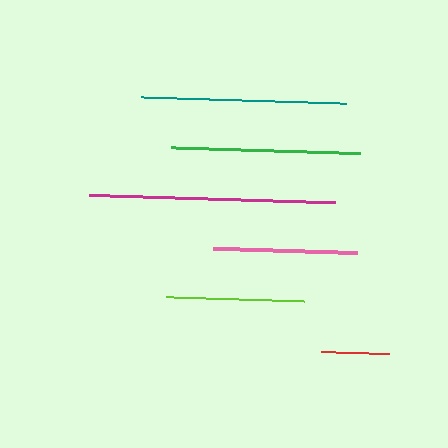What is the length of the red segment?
The red segment is approximately 68 pixels long.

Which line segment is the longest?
The magenta line is the longest at approximately 246 pixels.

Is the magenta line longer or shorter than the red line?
The magenta line is longer than the red line.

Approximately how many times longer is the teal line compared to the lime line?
The teal line is approximately 1.5 times the length of the lime line.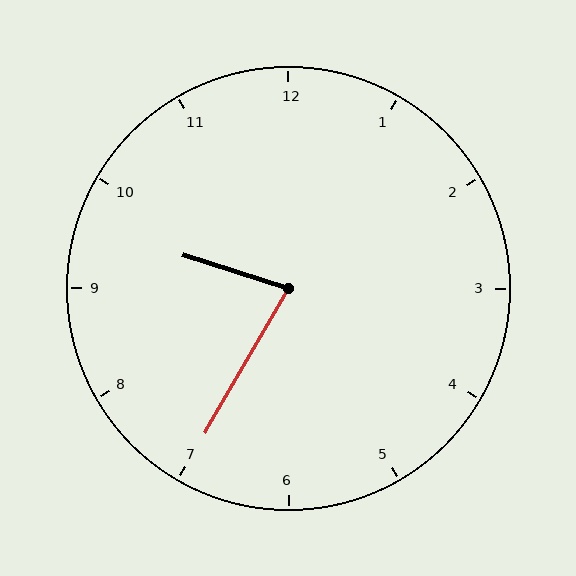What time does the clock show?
9:35.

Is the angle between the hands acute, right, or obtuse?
It is acute.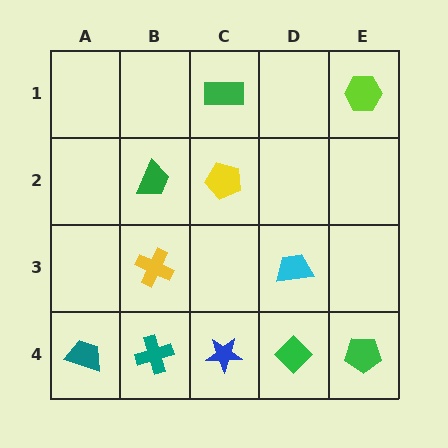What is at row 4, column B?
A teal cross.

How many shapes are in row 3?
2 shapes.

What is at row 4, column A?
A teal trapezoid.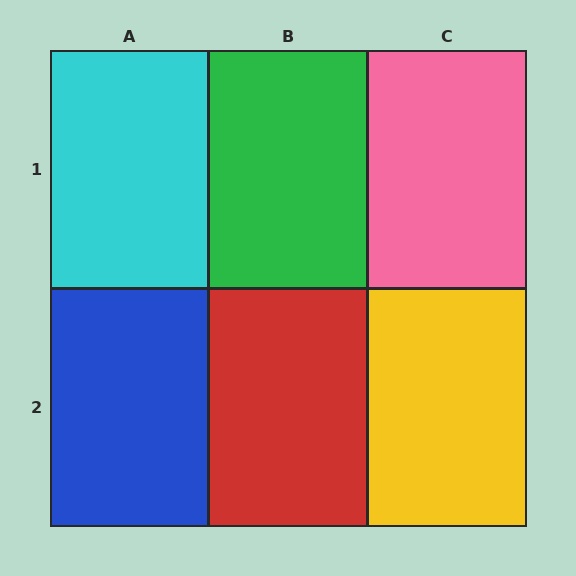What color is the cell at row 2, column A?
Blue.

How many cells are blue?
1 cell is blue.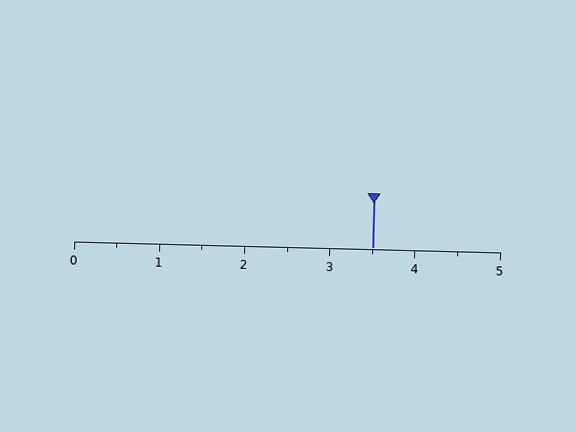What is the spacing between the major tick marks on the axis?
The major ticks are spaced 1 apart.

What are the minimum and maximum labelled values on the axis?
The axis runs from 0 to 5.